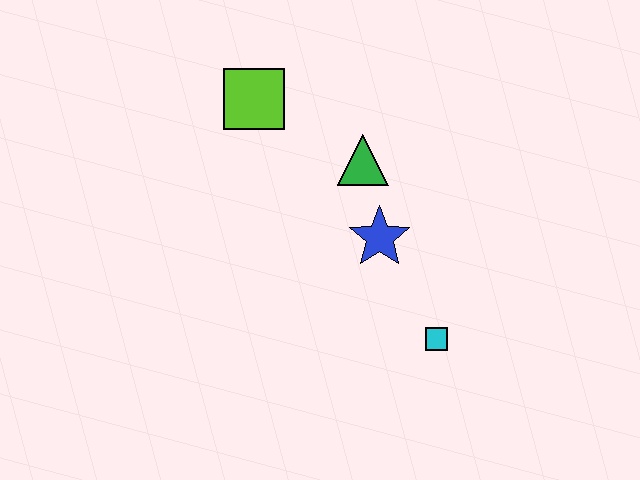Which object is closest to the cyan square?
The blue star is closest to the cyan square.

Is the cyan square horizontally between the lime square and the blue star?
No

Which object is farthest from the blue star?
The lime square is farthest from the blue star.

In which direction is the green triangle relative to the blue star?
The green triangle is above the blue star.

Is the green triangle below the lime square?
Yes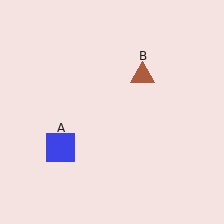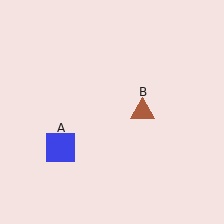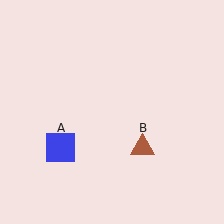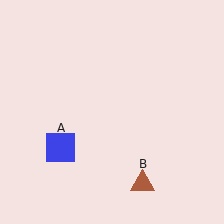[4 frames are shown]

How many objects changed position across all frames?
1 object changed position: brown triangle (object B).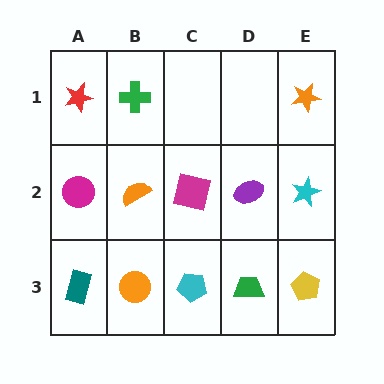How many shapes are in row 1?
3 shapes.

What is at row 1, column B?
A green cross.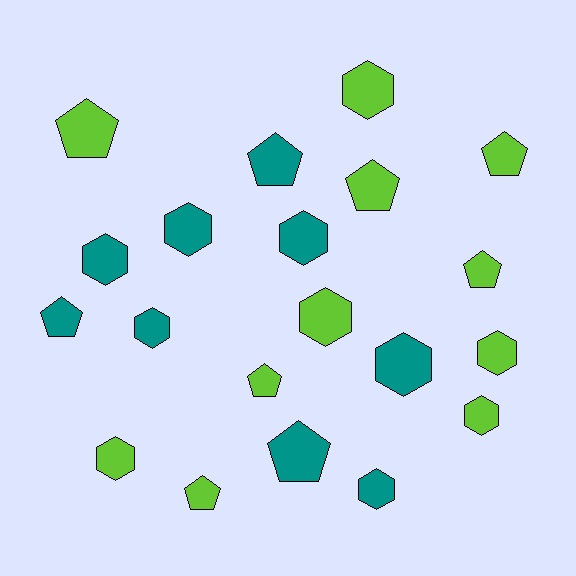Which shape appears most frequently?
Hexagon, with 11 objects.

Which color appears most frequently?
Lime, with 11 objects.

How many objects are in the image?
There are 20 objects.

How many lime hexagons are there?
There are 5 lime hexagons.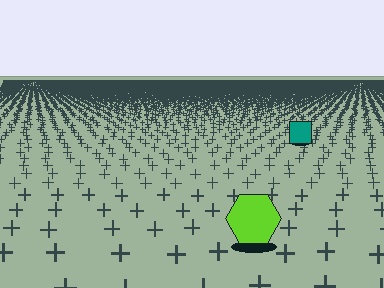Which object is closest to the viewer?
The lime hexagon is closest. The texture marks near it are larger and more spread out.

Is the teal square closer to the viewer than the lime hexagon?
No. The lime hexagon is closer — you can tell from the texture gradient: the ground texture is coarser near it.